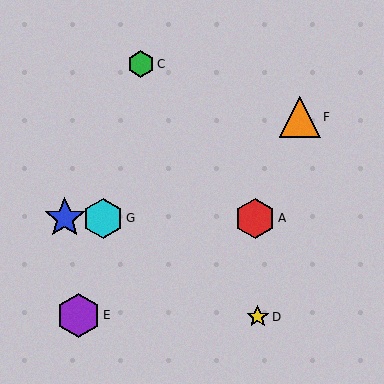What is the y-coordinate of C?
Object C is at y≈64.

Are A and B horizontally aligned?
Yes, both are at y≈218.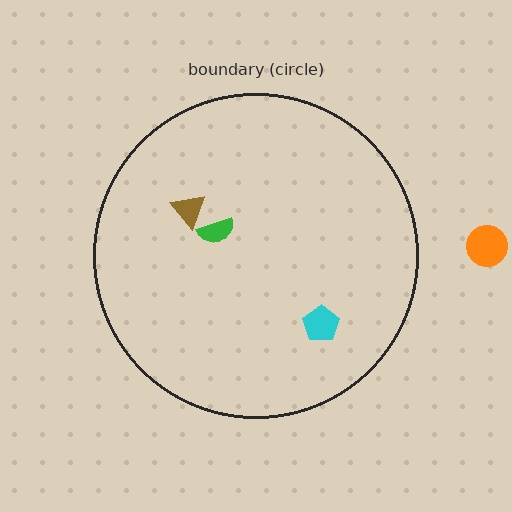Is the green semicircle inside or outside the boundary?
Inside.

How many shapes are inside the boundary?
3 inside, 1 outside.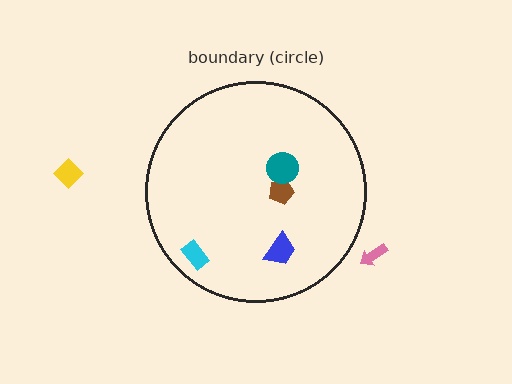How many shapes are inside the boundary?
4 inside, 2 outside.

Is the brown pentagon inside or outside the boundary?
Inside.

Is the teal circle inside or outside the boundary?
Inside.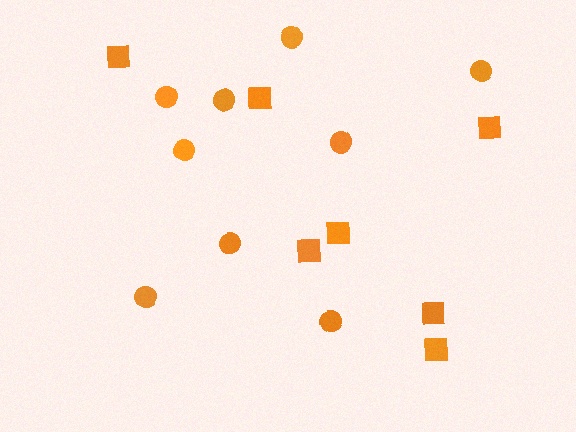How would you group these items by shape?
There are 2 groups: one group of squares (7) and one group of circles (9).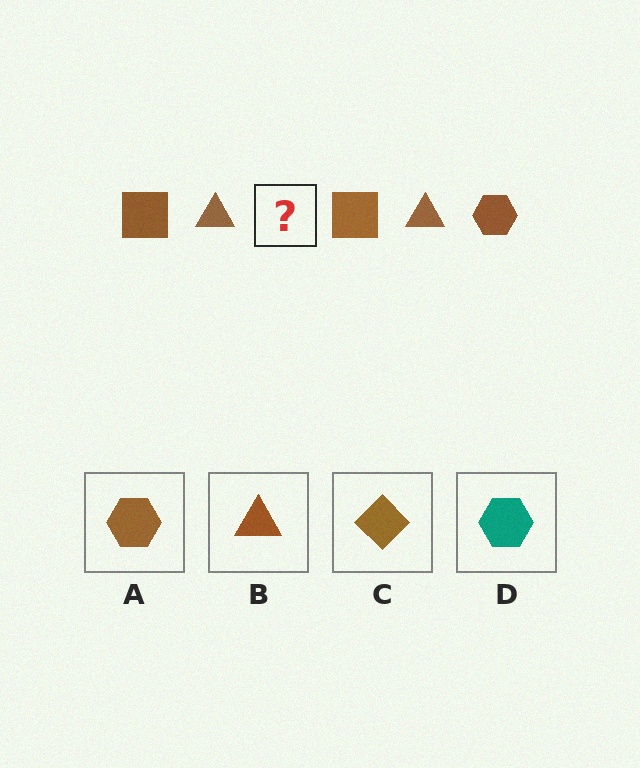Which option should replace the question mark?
Option A.